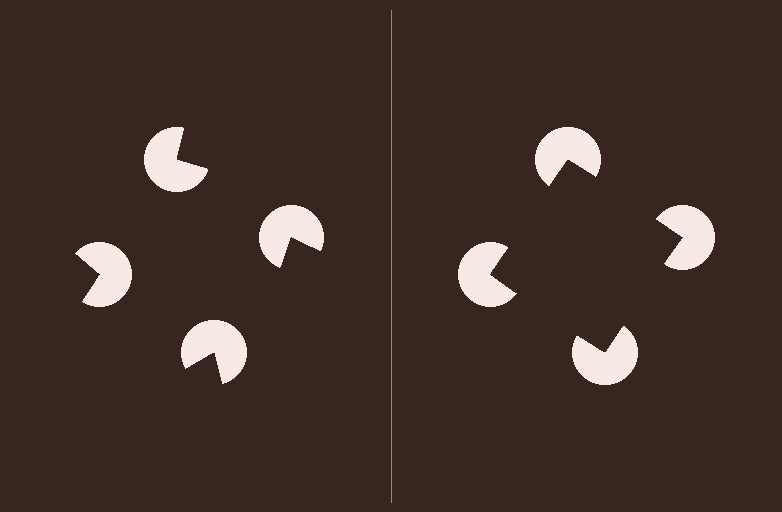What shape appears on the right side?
An illusory square.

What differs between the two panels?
The pac-man discs are positioned identically on both sides; only the wedge orientations differ. On the right they align to a square; on the left they are misaligned.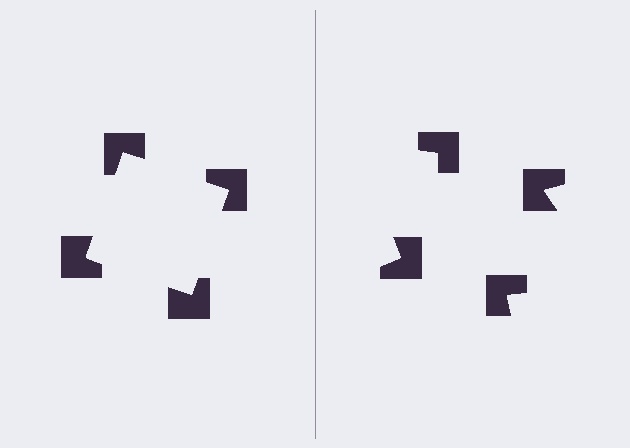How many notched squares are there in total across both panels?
8 — 4 on each side.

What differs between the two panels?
The notched squares are positioned identically on both sides; only the wedge orientations differ. On the left they align to a square; on the right they are misaligned.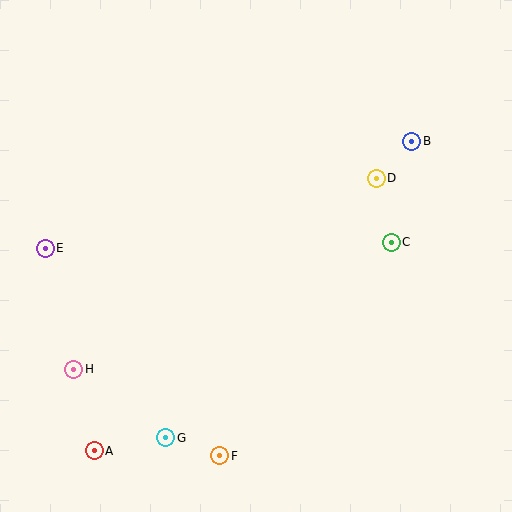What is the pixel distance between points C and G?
The distance between C and G is 299 pixels.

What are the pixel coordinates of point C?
Point C is at (391, 242).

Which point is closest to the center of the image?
Point C at (391, 242) is closest to the center.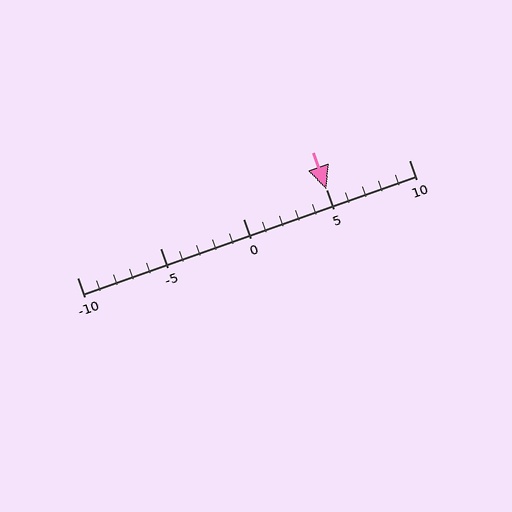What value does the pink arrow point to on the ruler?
The pink arrow points to approximately 5.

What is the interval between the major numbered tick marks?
The major tick marks are spaced 5 units apart.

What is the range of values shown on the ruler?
The ruler shows values from -10 to 10.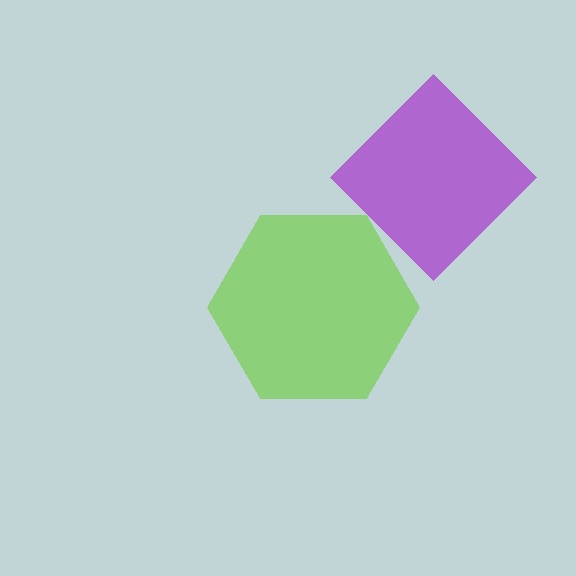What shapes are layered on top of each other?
The layered shapes are: a purple diamond, a lime hexagon.